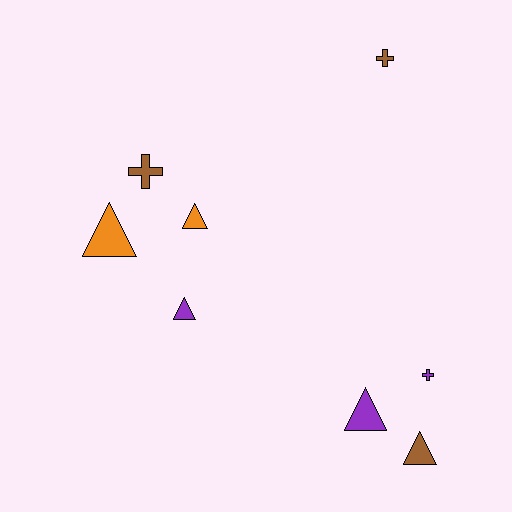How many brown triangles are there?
There is 1 brown triangle.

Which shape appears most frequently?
Triangle, with 5 objects.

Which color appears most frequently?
Brown, with 3 objects.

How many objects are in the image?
There are 8 objects.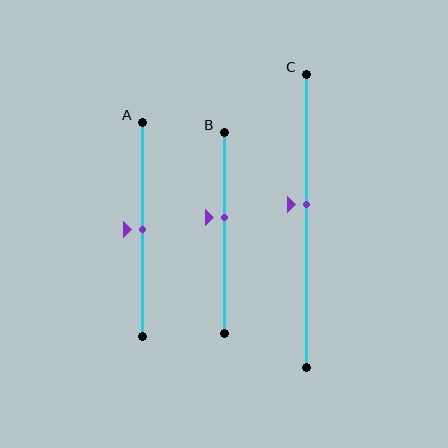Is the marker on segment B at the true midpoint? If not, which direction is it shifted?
No, the marker on segment B is shifted upward by about 8% of the segment length.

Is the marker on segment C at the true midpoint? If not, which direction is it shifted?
No, the marker on segment C is shifted upward by about 6% of the segment length.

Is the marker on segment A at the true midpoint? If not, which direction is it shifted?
Yes, the marker on segment A is at the true midpoint.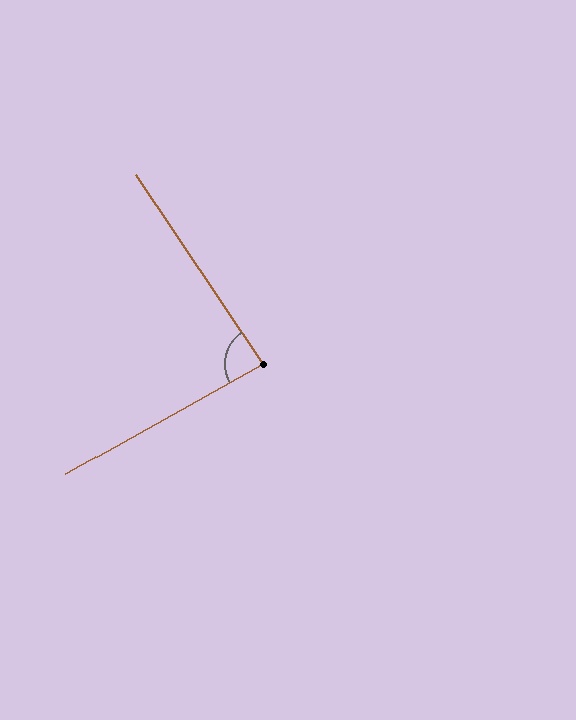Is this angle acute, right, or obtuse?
It is approximately a right angle.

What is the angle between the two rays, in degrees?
Approximately 86 degrees.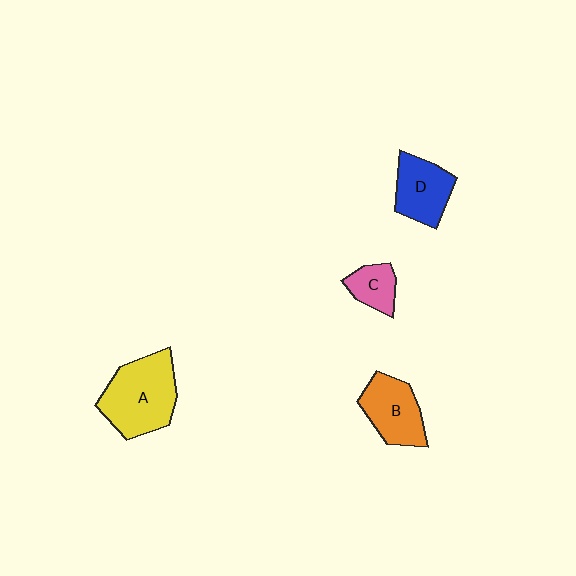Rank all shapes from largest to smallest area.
From largest to smallest: A (yellow), B (orange), D (blue), C (pink).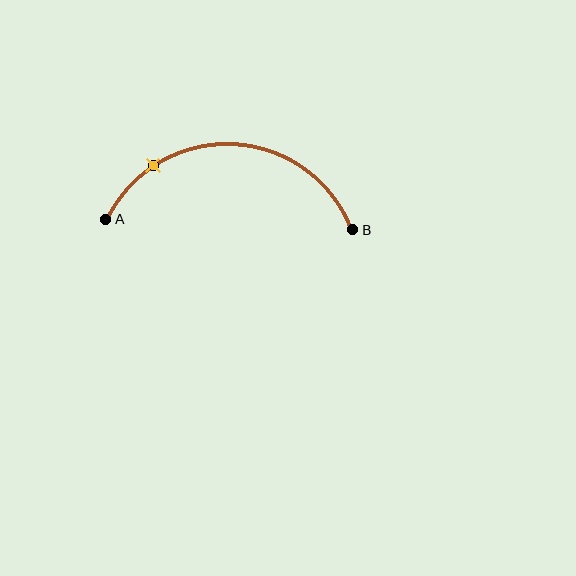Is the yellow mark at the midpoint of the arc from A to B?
No. The yellow mark lies on the arc but is closer to endpoint A. The arc midpoint would be at the point on the curve equidistant along the arc from both A and B.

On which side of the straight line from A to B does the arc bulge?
The arc bulges above the straight line connecting A and B.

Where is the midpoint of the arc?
The arc midpoint is the point on the curve farthest from the straight line joining A and B. It sits above that line.